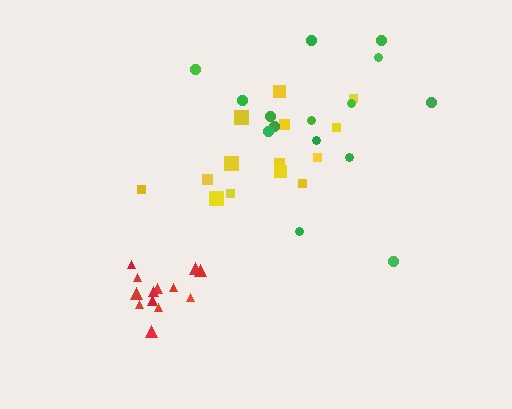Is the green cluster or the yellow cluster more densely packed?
Yellow.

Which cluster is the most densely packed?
Red.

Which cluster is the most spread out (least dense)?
Green.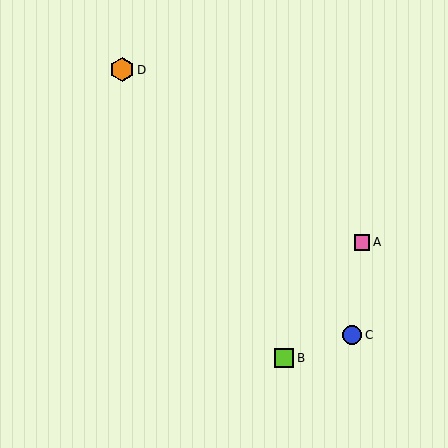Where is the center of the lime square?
The center of the lime square is at (284, 358).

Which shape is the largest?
The orange hexagon (labeled D) is the largest.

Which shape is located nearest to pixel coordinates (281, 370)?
The lime square (labeled B) at (284, 358) is nearest to that location.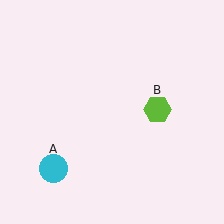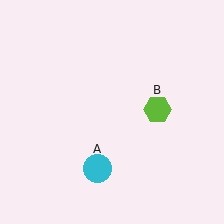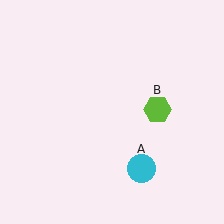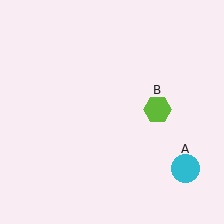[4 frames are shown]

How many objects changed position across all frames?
1 object changed position: cyan circle (object A).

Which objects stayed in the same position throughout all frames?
Lime hexagon (object B) remained stationary.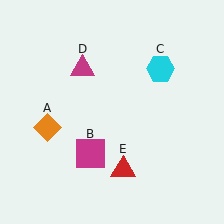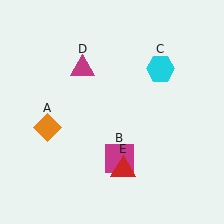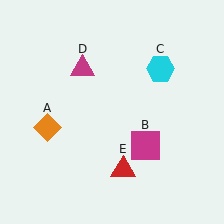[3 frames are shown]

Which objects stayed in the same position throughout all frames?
Orange diamond (object A) and cyan hexagon (object C) and magenta triangle (object D) and red triangle (object E) remained stationary.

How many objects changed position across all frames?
1 object changed position: magenta square (object B).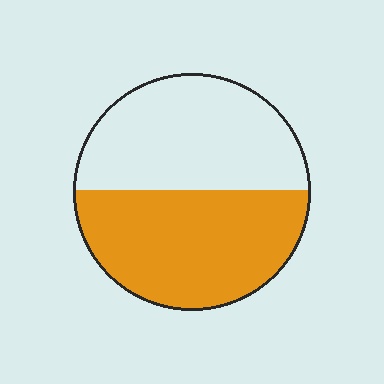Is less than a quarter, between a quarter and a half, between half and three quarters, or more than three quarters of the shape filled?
Between half and three quarters.